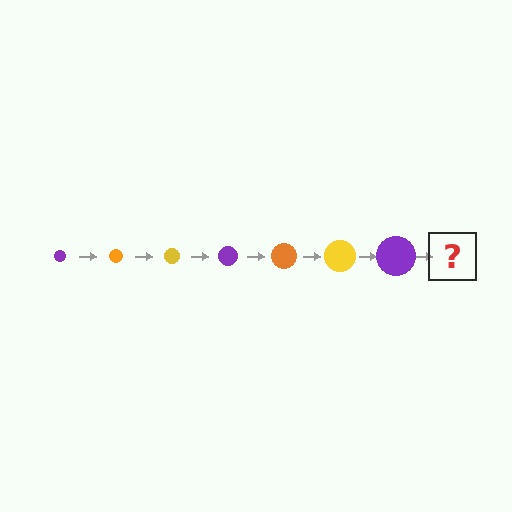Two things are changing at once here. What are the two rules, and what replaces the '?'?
The two rules are that the circle grows larger each step and the color cycles through purple, orange, and yellow. The '?' should be an orange circle, larger than the previous one.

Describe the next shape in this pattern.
It should be an orange circle, larger than the previous one.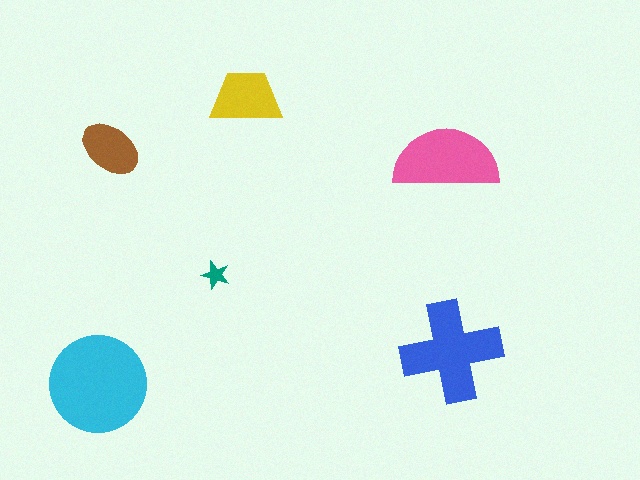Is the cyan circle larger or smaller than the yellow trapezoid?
Larger.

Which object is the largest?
The cyan circle.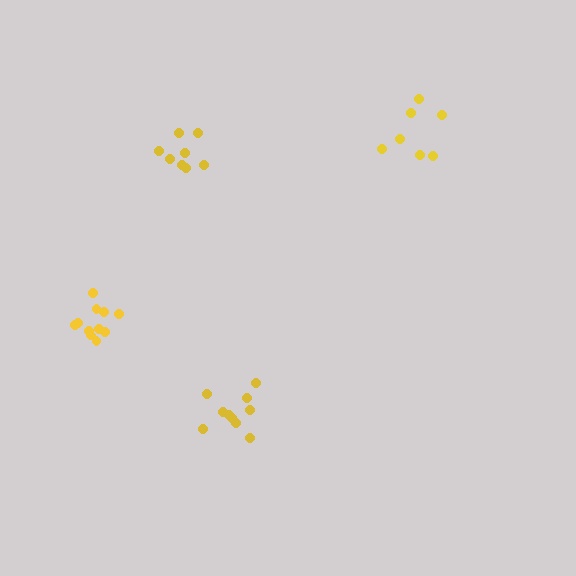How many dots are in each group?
Group 1: 8 dots, Group 2: 7 dots, Group 3: 10 dots, Group 4: 11 dots (36 total).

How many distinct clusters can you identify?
There are 4 distinct clusters.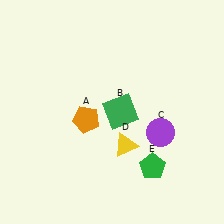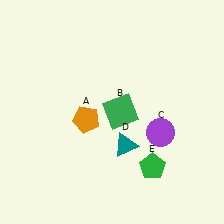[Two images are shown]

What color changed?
The triangle (D) changed from yellow in Image 1 to teal in Image 2.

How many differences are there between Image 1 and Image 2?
There is 1 difference between the two images.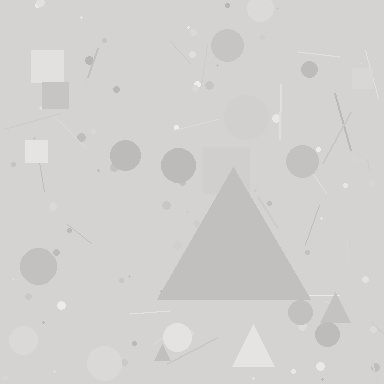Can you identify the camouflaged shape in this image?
The camouflaged shape is a triangle.